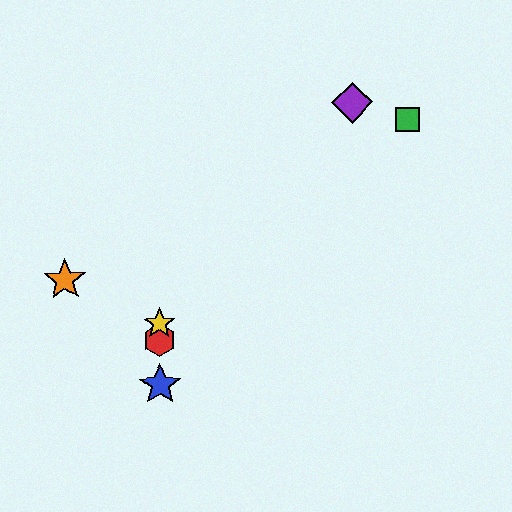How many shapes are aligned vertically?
3 shapes (the red hexagon, the blue star, the yellow star) are aligned vertically.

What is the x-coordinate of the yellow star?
The yellow star is at x≈159.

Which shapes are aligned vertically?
The red hexagon, the blue star, the yellow star are aligned vertically.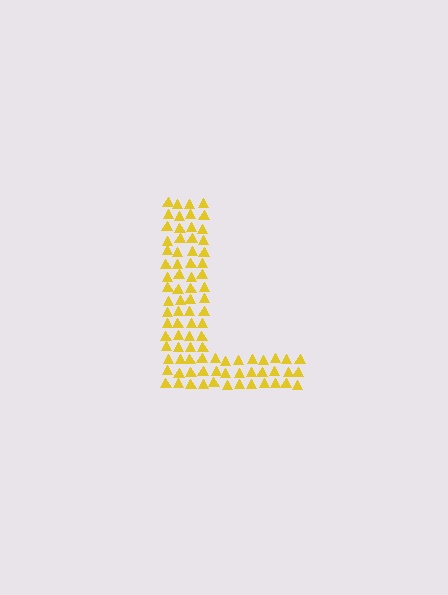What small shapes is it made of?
It is made of small triangles.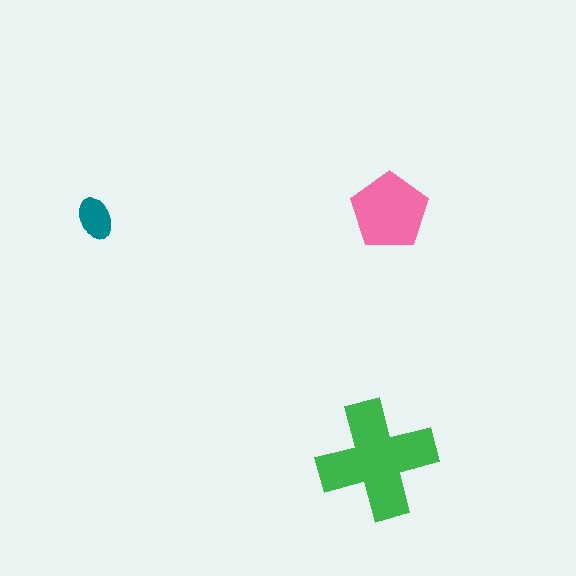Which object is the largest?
The green cross.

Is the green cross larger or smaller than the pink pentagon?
Larger.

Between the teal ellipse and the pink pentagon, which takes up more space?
The pink pentagon.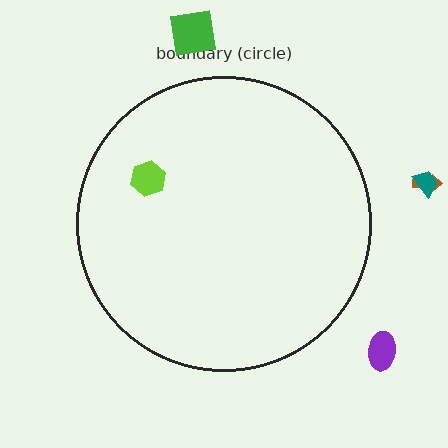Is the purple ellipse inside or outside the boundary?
Outside.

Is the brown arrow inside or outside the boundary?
Outside.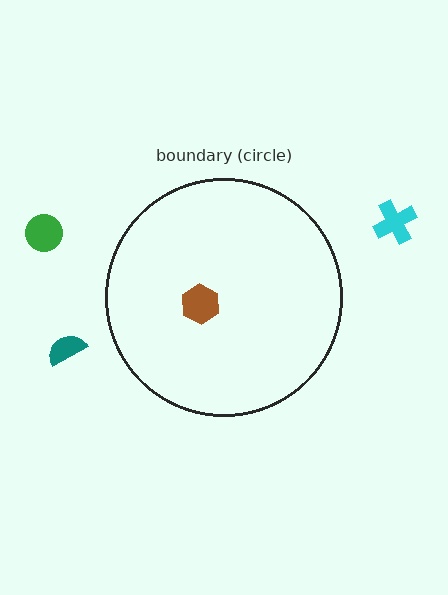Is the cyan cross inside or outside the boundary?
Outside.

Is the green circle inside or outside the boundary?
Outside.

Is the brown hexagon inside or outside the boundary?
Inside.